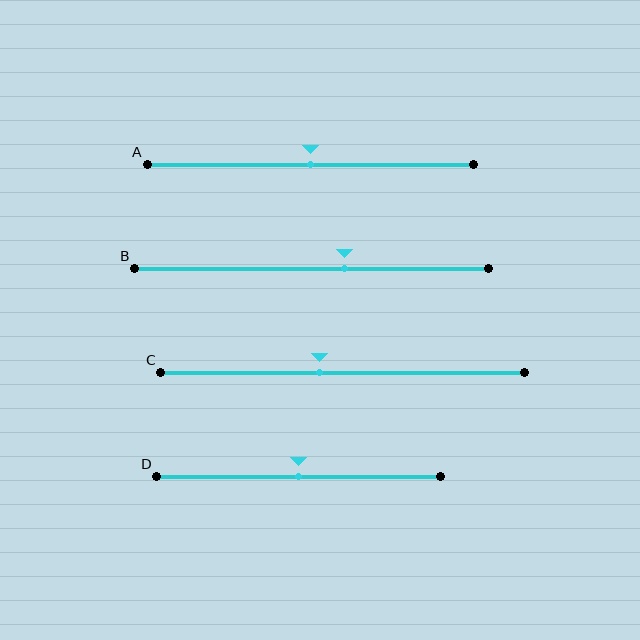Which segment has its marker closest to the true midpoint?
Segment A has its marker closest to the true midpoint.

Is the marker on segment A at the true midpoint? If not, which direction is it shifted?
Yes, the marker on segment A is at the true midpoint.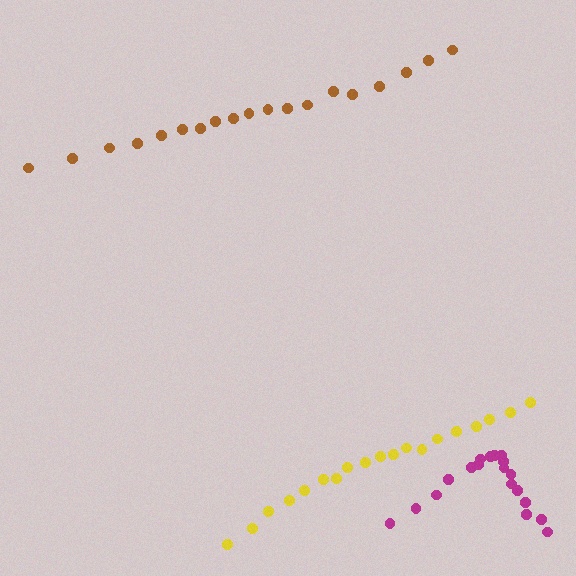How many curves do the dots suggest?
There are 3 distinct paths.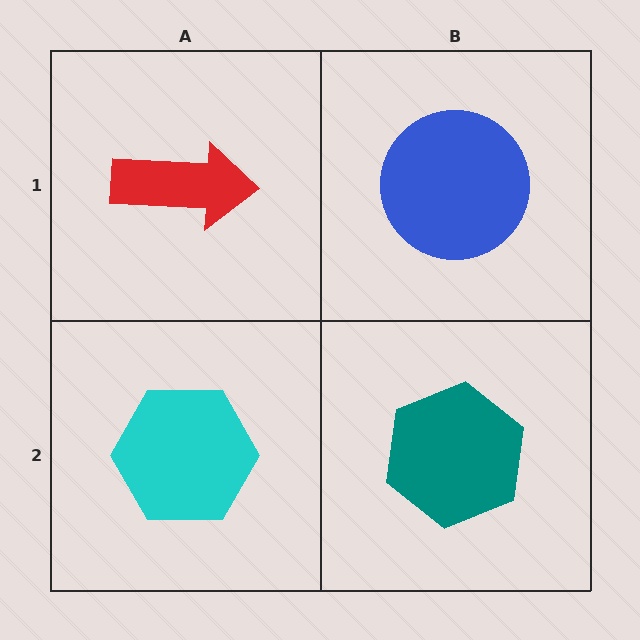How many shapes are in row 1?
2 shapes.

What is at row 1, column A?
A red arrow.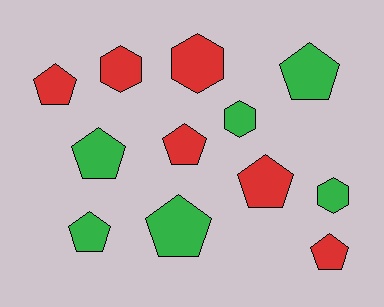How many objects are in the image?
There are 12 objects.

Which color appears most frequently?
Green, with 6 objects.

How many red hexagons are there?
There are 2 red hexagons.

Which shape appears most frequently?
Pentagon, with 8 objects.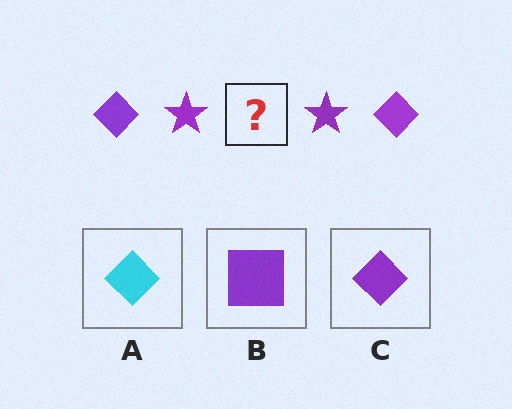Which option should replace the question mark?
Option C.